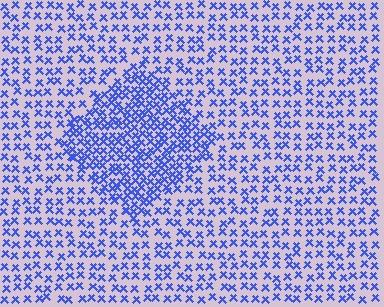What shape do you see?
I see a diamond.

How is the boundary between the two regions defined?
The boundary is defined by a change in element density (approximately 2.0x ratio). All elements are the same color, size, and shape.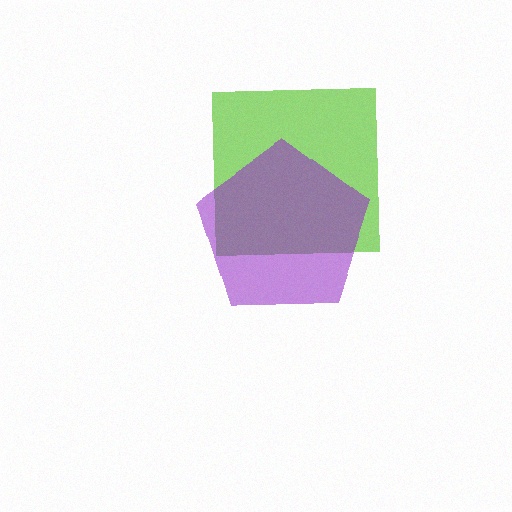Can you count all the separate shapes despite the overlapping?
Yes, there are 2 separate shapes.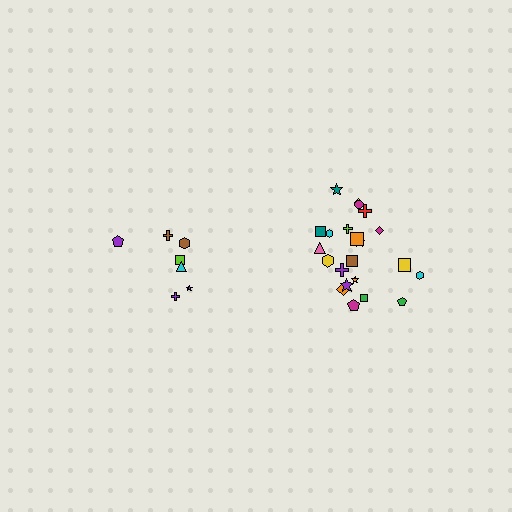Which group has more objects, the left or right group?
The right group.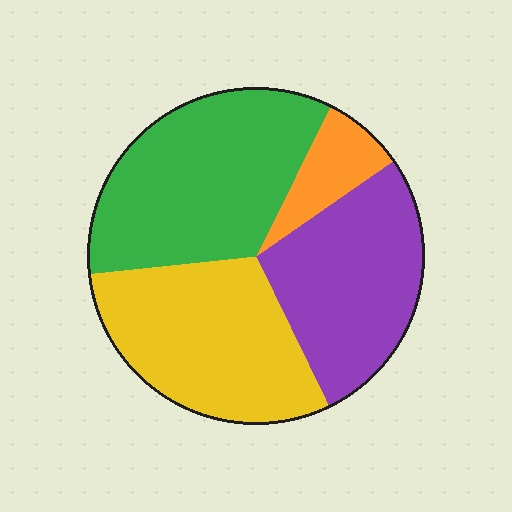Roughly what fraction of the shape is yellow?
Yellow covers around 30% of the shape.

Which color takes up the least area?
Orange, at roughly 10%.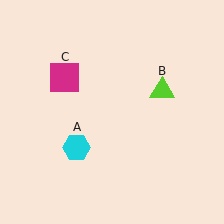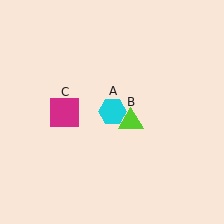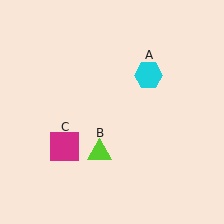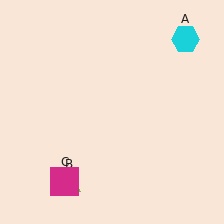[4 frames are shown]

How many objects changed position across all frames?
3 objects changed position: cyan hexagon (object A), lime triangle (object B), magenta square (object C).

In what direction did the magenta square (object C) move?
The magenta square (object C) moved down.